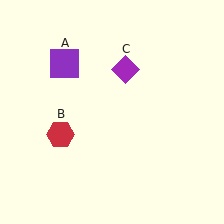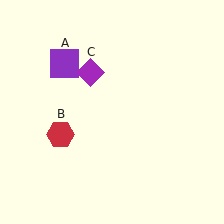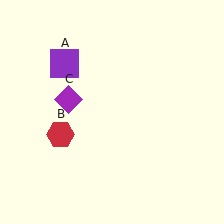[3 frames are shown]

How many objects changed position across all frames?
1 object changed position: purple diamond (object C).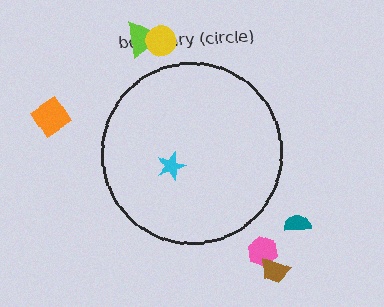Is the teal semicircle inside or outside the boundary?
Outside.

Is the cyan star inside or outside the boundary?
Inside.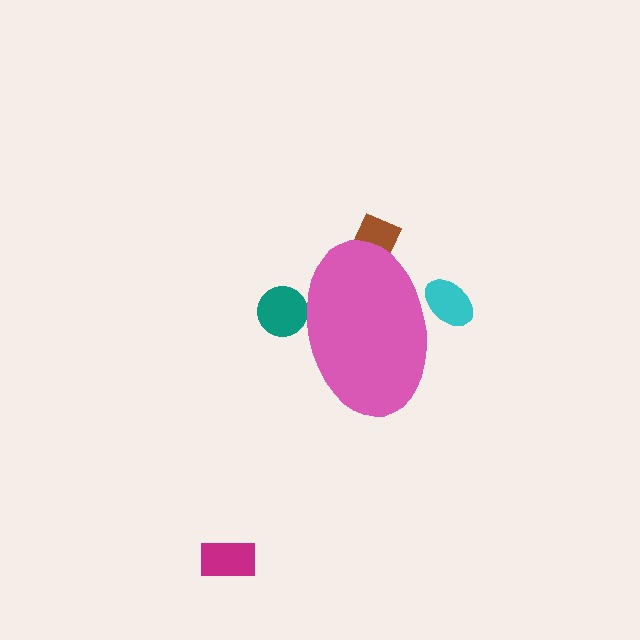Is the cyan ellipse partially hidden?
Yes, the cyan ellipse is partially hidden behind the pink ellipse.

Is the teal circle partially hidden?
Yes, the teal circle is partially hidden behind the pink ellipse.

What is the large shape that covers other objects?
A pink ellipse.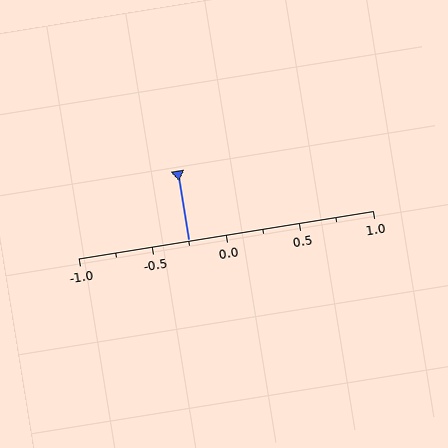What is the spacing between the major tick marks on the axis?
The major ticks are spaced 0.5 apart.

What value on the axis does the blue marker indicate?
The marker indicates approximately -0.25.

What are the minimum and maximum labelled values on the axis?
The axis runs from -1.0 to 1.0.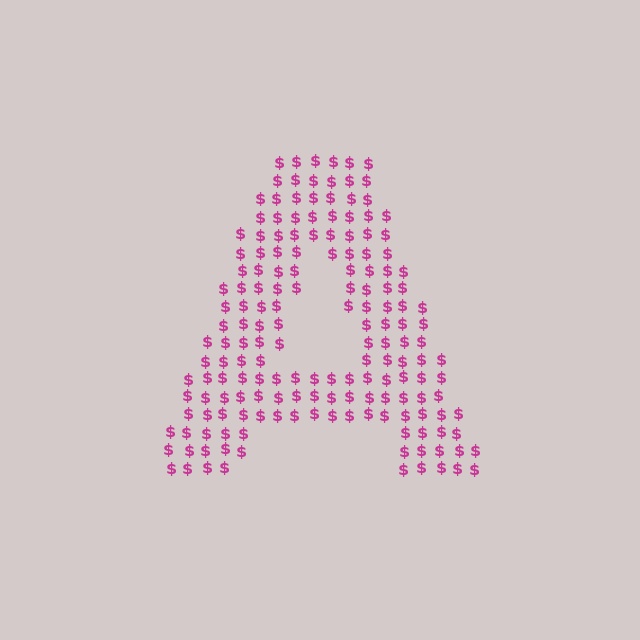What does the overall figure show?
The overall figure shows the letter A.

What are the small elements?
The small elements are dollar signs.